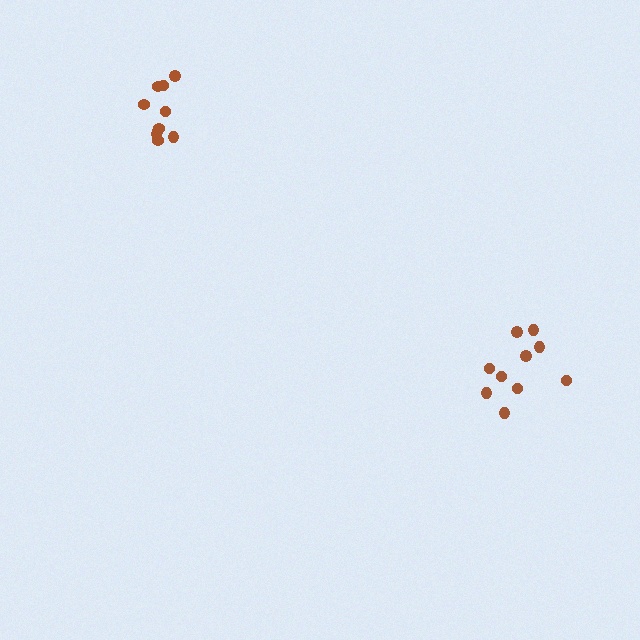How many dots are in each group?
Group 1: 10 dots, Group 2: 10 dots (20 total).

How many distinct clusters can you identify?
There are 2 distinct clusters.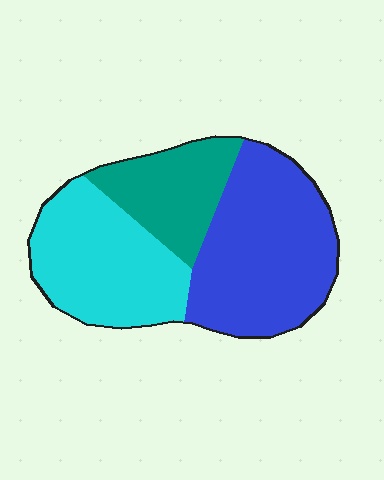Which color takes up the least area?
Teal, at roughly 20%.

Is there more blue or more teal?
Blue.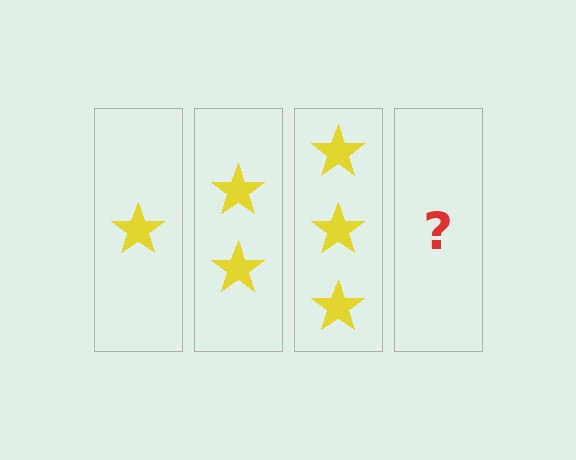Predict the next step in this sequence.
The next step is 4 stars.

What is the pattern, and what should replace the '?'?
The pattern is that each step adds one more star. The '?' should be 4 stars.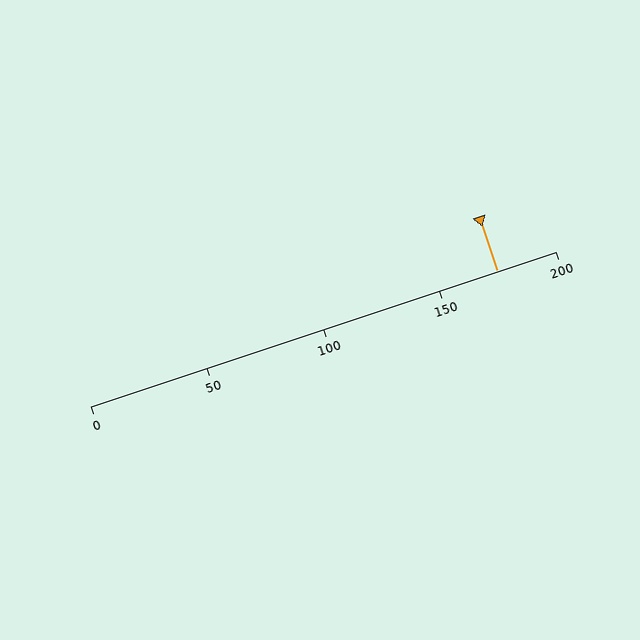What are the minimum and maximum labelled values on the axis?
The axis runs from 0 to 200.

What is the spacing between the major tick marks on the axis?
The major ticks are spaced 50 apart.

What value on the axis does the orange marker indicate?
The marker indicates approximately 175.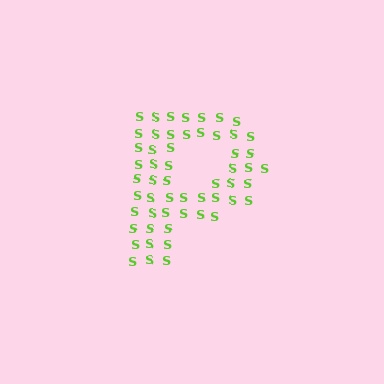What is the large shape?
The large shape is the letter P.